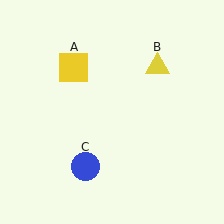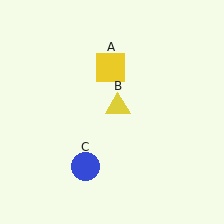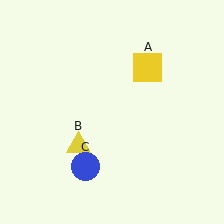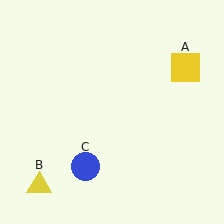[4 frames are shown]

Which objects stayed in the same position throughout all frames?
Blue circle (object C) remained stationary.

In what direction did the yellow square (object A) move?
The yellow square (object A) moved right.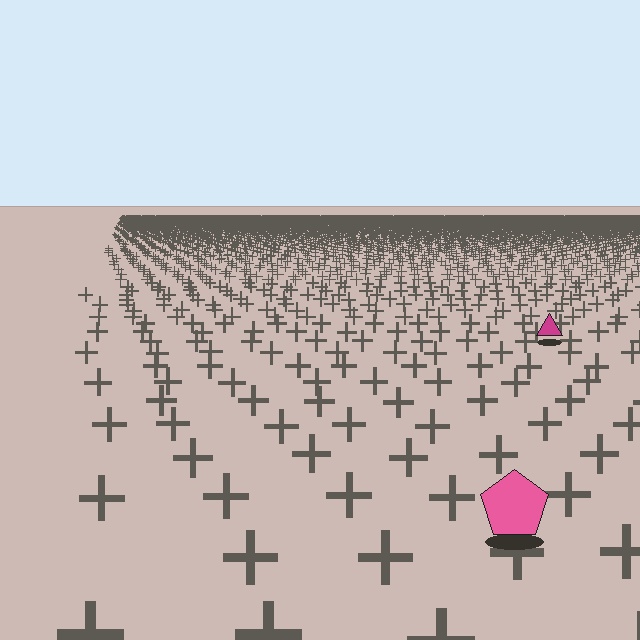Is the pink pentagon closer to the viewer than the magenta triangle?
Yes. The pink pentagon is closer — you can tell from the texture gradient: the ground texture is coarser near it.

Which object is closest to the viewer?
The pink pentagon is closest. The texture marks near it are larger and more spread out.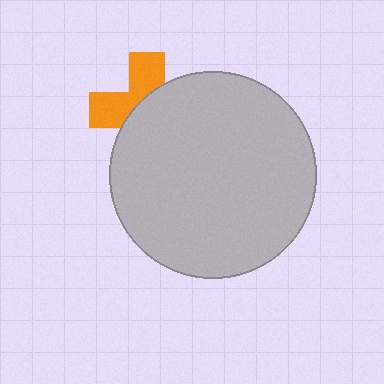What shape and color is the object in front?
The object in front is a light gray circle.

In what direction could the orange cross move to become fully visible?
The orange cross could move toward the upper-left. That would shift it out from behind the light gray circle entirely.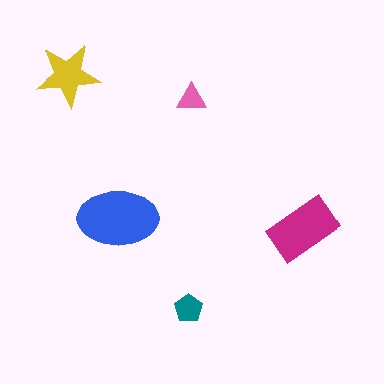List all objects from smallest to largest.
The pink triangle, the teal pentagon, the yellow star, the magenta rectangle, the blue ellipse.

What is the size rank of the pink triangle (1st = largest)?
5th.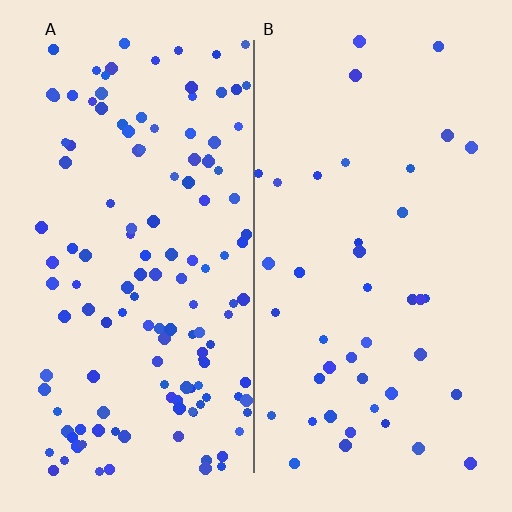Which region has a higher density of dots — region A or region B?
A (the left).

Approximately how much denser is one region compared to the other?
Approximately 3.2× — region A over region B.